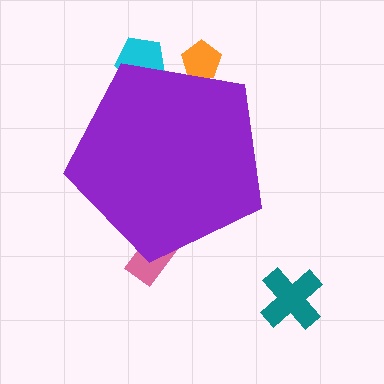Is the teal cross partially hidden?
No, the teal cross is fully visible.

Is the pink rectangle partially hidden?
Yes, the pink rectangle is partially hidden behind the purple pentagon.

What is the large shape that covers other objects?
A purple pentagon.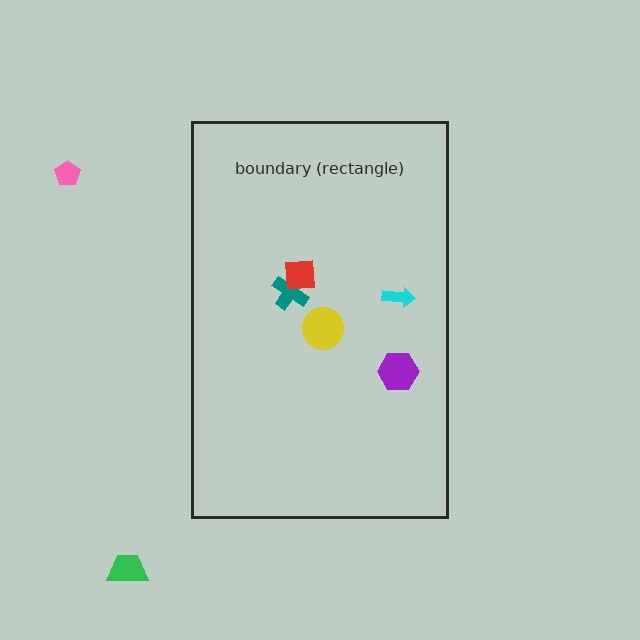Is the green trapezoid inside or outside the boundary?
Outside.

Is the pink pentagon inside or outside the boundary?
Outside.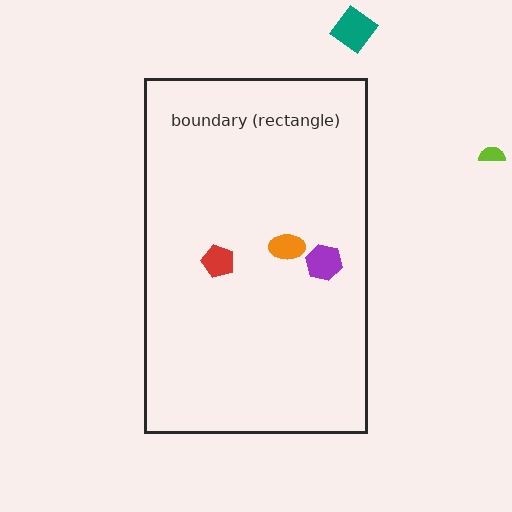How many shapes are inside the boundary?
3 inside, 2 outside.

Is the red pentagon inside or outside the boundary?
Inside.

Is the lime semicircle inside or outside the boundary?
Outside.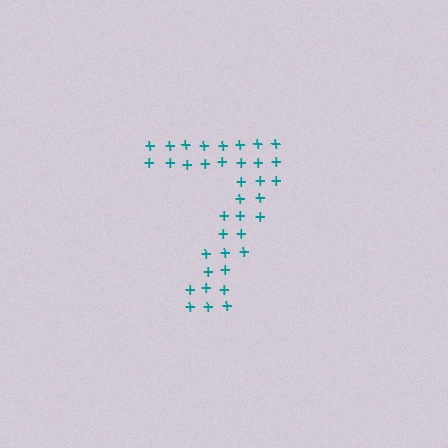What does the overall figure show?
The overall figure shows the digit 7.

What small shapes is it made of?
It is made of small plus signs.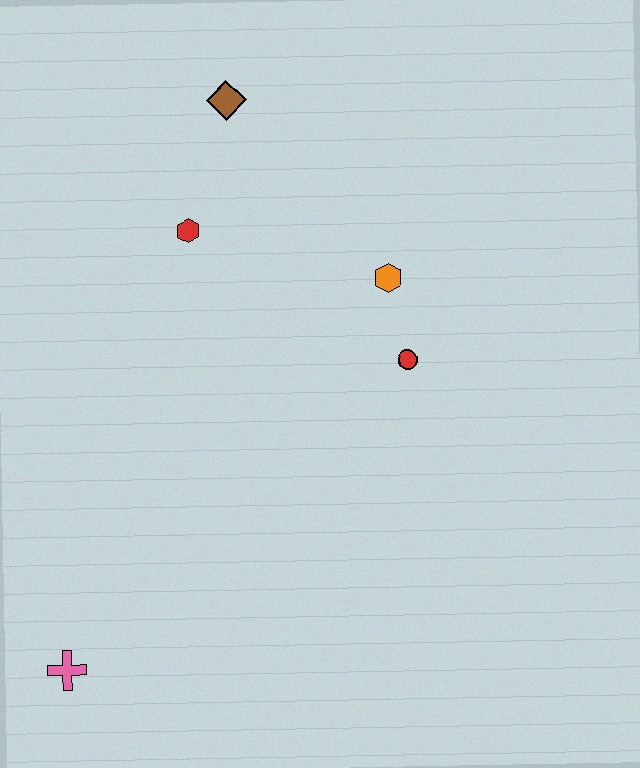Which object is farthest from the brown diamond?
The pink cross is farthest from the brown diamond.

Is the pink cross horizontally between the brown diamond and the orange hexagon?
No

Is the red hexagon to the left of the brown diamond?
Yes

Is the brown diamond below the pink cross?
No